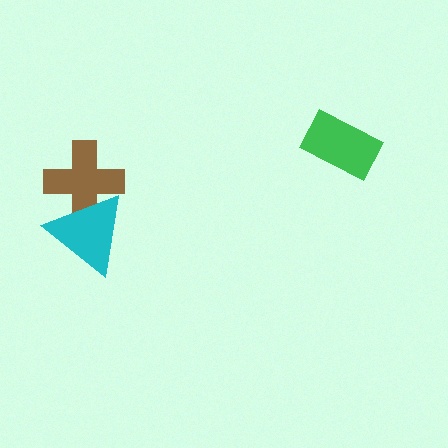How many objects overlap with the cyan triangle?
1 object overlaps with the cyan triangle.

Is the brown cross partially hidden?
Yes, it is partially covered by another shape.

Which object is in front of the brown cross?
The cyan triangle is in front of the brown cross.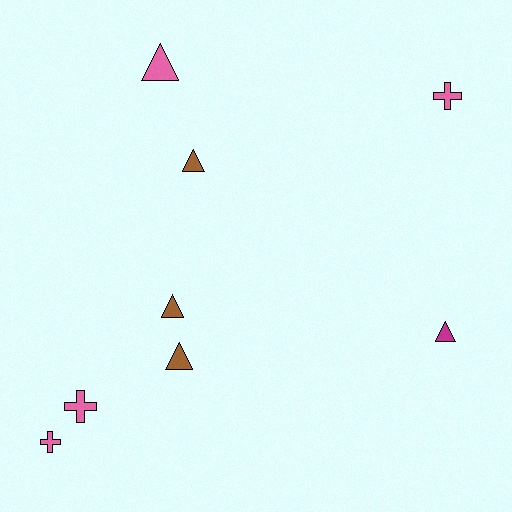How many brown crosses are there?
There are no brown crosses.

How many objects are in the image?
There are 8 objects.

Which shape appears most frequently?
Triangle, with 5 objects.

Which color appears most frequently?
Pink, with 4 objects.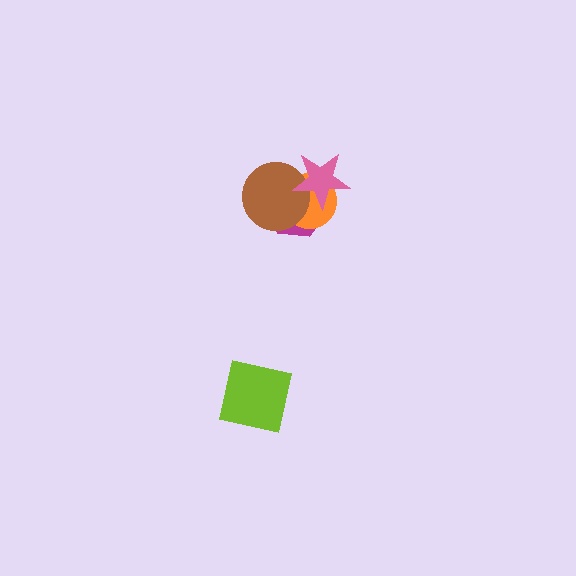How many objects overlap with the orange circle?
3 objects overlap with the orange circle.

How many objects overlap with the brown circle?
3 objects overlap with the brown circle.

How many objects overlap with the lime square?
0 objects overlap with the lime square.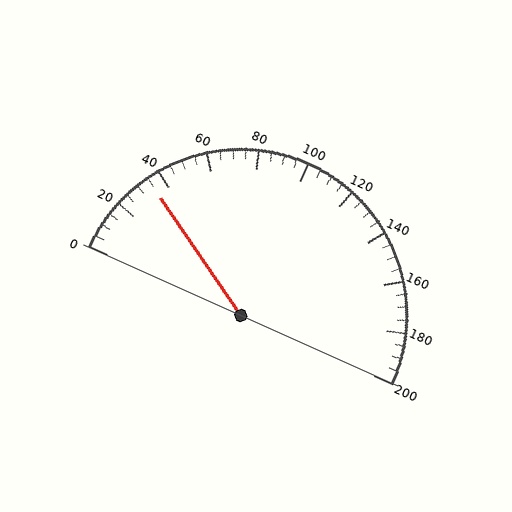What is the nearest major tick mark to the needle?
The nearest major tick mark is 40.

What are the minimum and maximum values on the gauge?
The gauge ranges from 0 to 200.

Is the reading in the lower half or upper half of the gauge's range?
The reading is in the lower half of the range (0 to 200).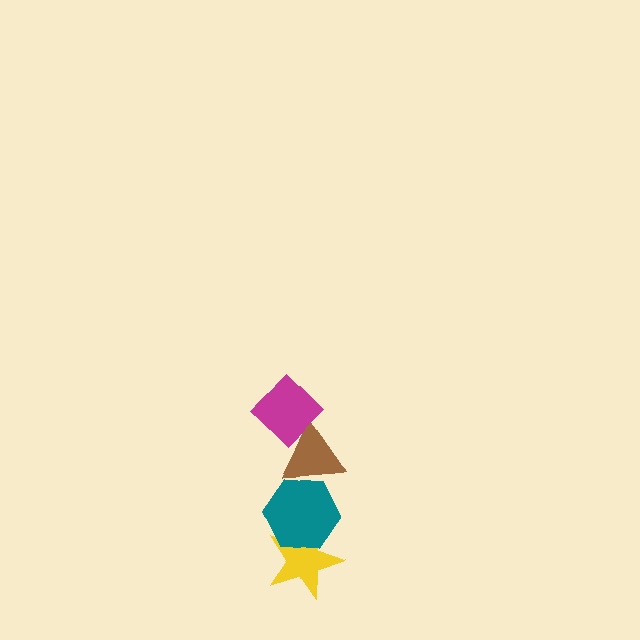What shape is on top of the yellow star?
The teal hexagon is on top of the yellow star.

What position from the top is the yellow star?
The yellow star is 4th from the top.